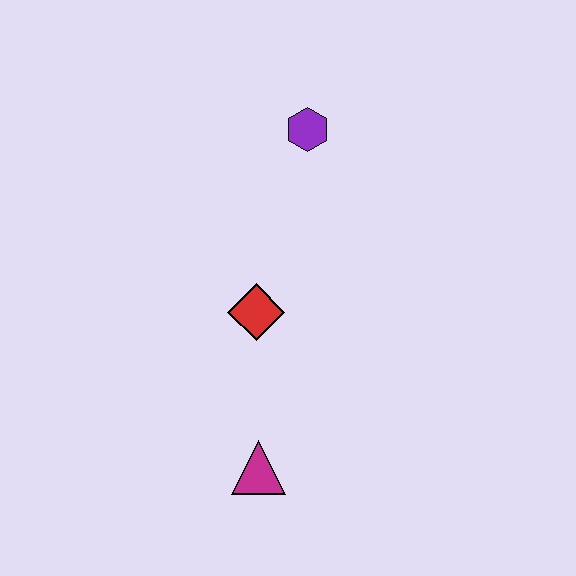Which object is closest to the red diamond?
The magenta triangle is closest to the red diamond.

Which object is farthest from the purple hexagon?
The magenta triangle is farthest from the purple hexagon.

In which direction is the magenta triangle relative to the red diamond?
The magenta triangle is below the red diamond.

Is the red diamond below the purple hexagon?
Yes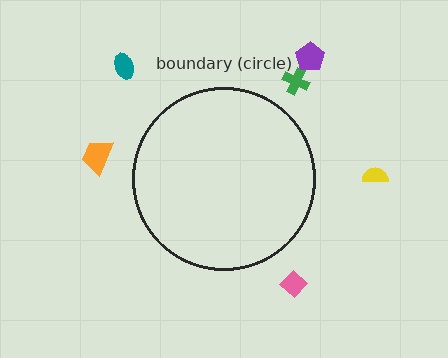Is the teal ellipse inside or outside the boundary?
Outside.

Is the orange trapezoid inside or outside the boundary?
Outside.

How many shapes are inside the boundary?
0 inside, 6 outside.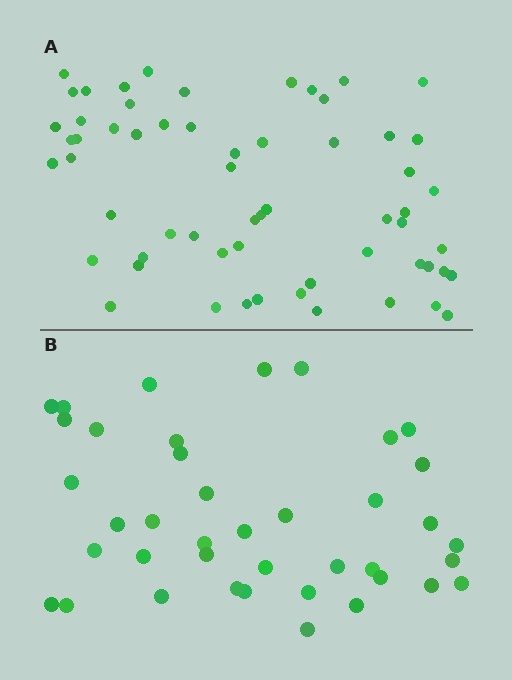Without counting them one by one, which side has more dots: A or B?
Region A (the top region) has more dots.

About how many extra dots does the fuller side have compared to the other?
Region A has approximately 20 more dots than region B.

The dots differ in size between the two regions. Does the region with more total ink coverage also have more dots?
No. Region B has more total ink coverage because its dots are larger, but region A actually contains more individual dots. Total area can be misleading — the number of items is what matters here.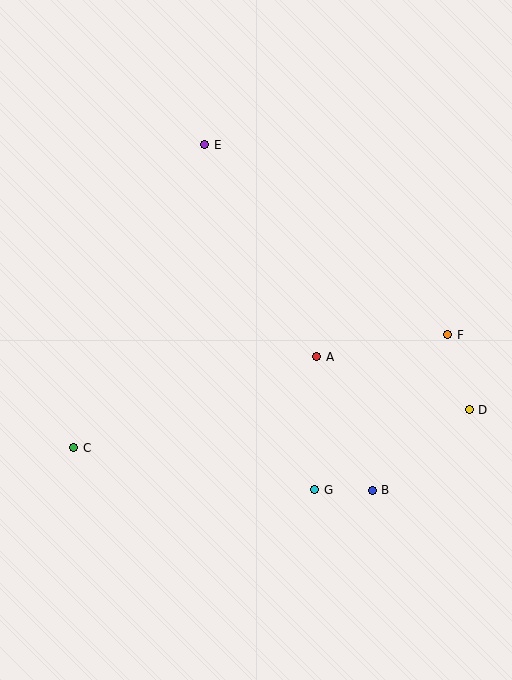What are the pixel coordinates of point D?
Point D is at (469, 410).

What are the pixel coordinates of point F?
Point F is at (448, 335).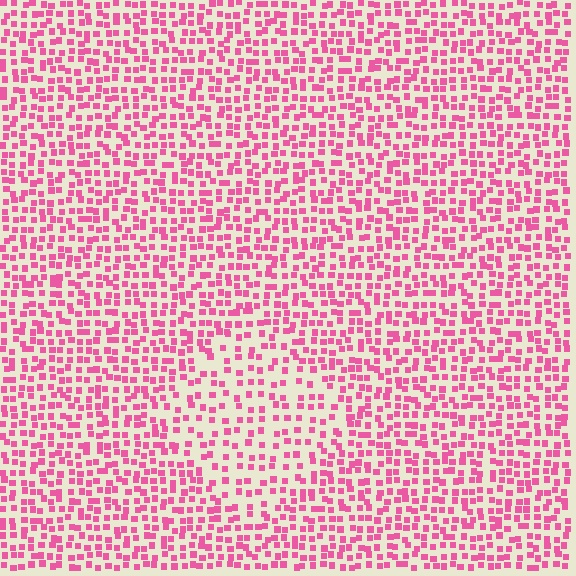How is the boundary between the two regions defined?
The boundary is defined by a change in element density (approximately 1.7x ratio). All elements are the same color, size, and shape.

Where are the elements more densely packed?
The elements are more densely packed outside the diamond boundary.